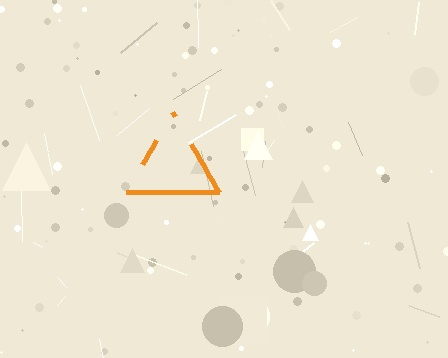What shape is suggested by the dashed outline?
The dashed outline suggests a triangle.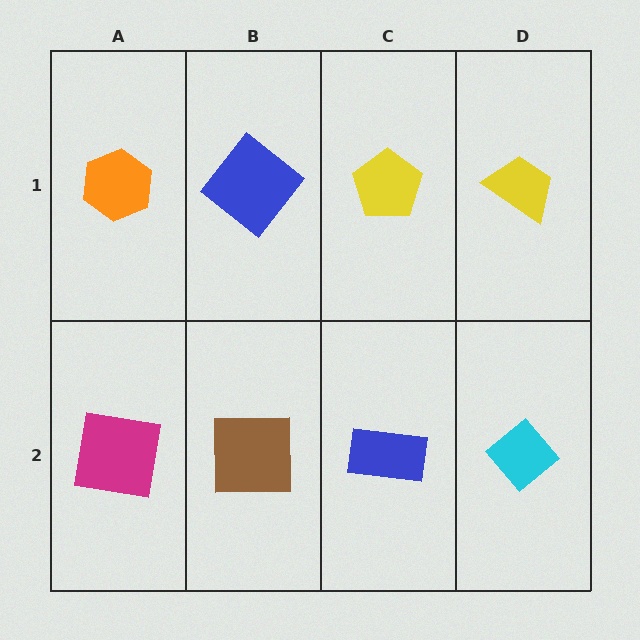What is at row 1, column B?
A blue diamond.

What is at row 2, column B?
A brown square.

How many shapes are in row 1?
4 shapes.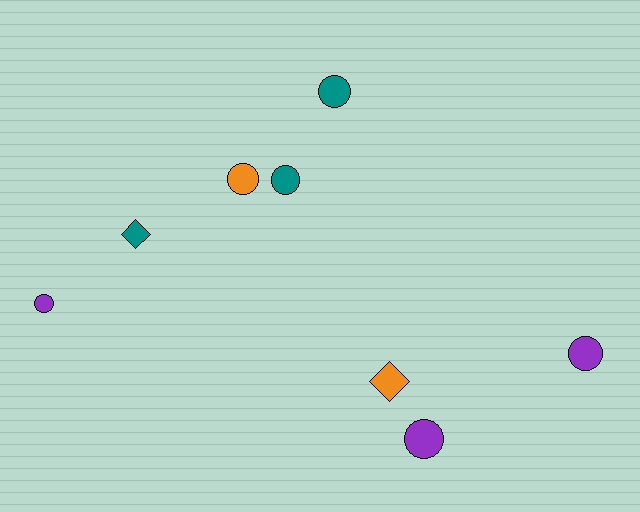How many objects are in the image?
There are 8 objects.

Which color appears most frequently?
Purple, with 3 objects.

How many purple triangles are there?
There are no purple triangles.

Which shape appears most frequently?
Circle, with 6 objects.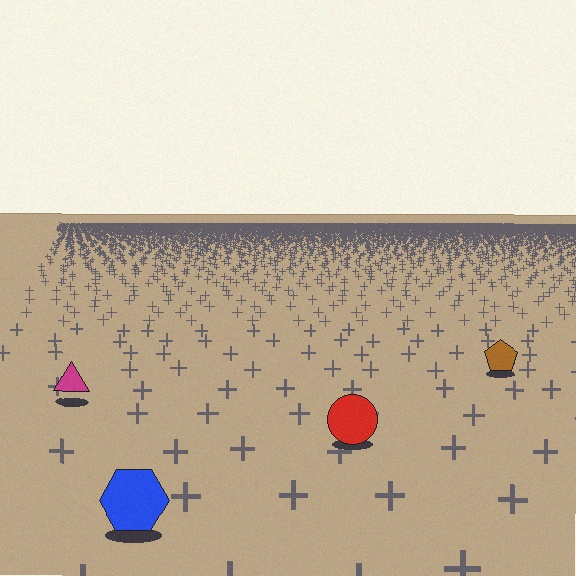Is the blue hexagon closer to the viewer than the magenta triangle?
Yes. The blue hexagon is closer — you can tell from the texture gradient: the ground texture is coarser near it.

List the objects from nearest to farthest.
From nearest to farthest: the blue hexagon, the red circle, the magenta triangle, the brown pentagon.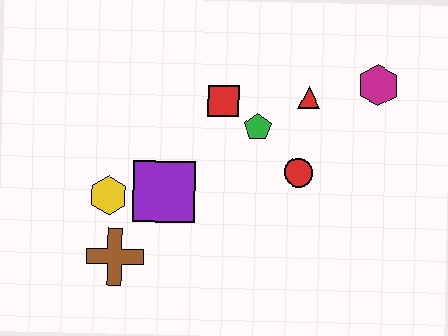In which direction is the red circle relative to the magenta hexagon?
The red circle is below the magenta hexagon.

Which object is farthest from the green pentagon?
The brown cross is farthest from the green pentagon.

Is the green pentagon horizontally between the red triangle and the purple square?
Yes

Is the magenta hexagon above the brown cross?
Yes